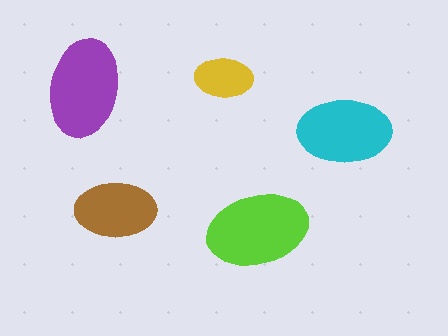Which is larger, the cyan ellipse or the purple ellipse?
The purple one.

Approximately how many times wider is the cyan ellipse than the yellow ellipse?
About 1.5 times wider.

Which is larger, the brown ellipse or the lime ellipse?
The lime one.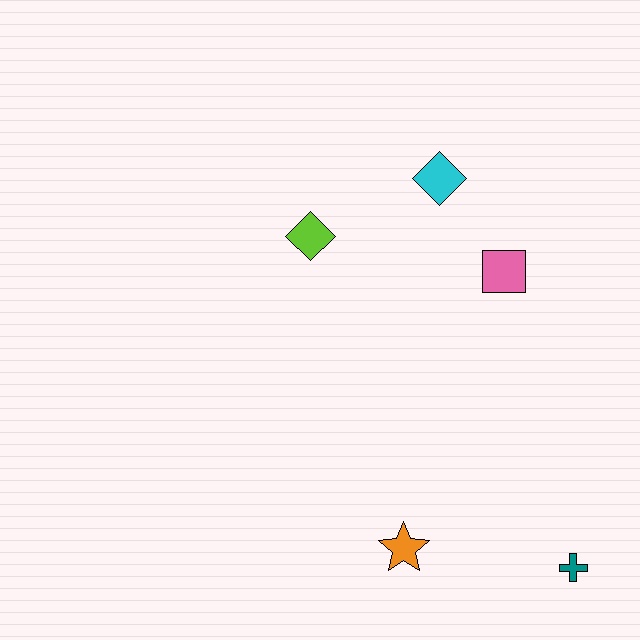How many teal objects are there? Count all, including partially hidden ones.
There is 1 teal object.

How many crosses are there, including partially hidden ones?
There is 1 cross.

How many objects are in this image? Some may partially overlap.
There are 5 objects.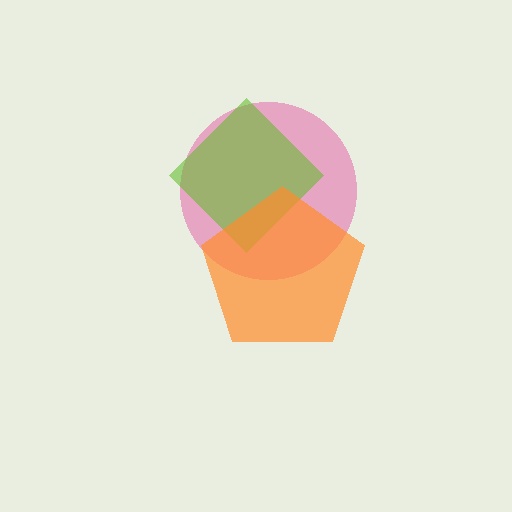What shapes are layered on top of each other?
The layered shapes are: a pink circle, a lime diamond, an orange pentagon.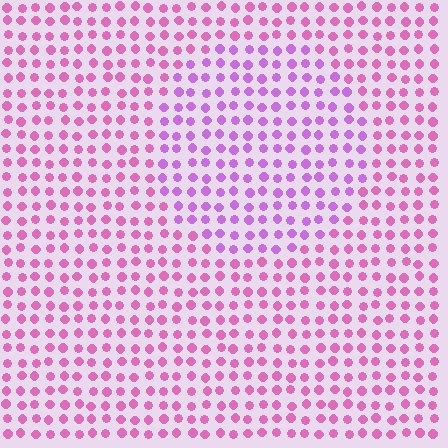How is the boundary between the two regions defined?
The boundary is defined purely by a slight shift in hue (about 30 degrees). Spacing, size, and orientation are identical on both sides.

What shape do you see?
I see a circle.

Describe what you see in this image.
The image is filled with small pink elements in a uniform arrangement. A circle-shaped region is visible where the elements are tinted to a slightly different hue, forming a subtle color boundary.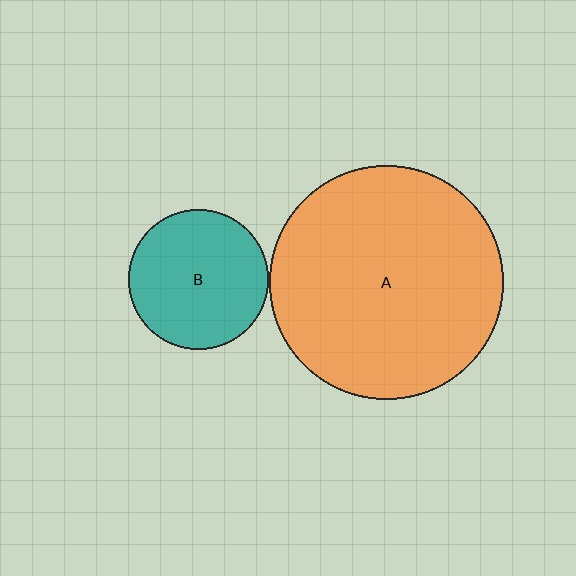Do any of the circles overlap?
No, none of the circles overlap.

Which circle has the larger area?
Circle A (orange).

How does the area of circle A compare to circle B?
Approximately 2.8 times.